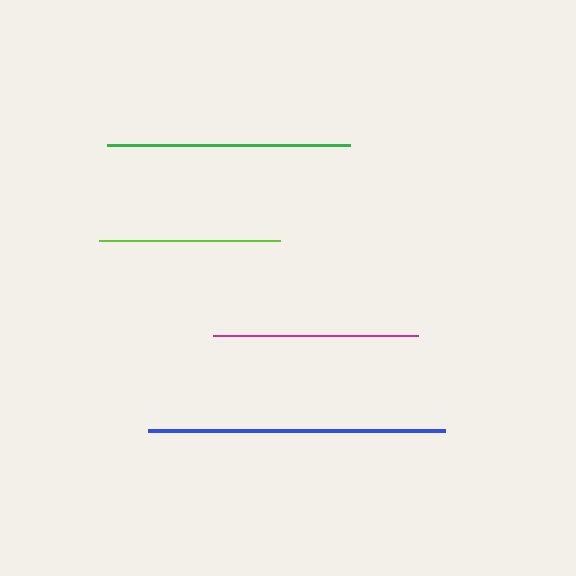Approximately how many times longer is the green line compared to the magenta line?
The green line is approximately 1.2 times the length of the magenta line.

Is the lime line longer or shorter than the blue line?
The blue line is longer than the lime line.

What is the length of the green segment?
The green segment is approximately 243 pixels long.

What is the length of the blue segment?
The blue segment is approximately 297 pixels long.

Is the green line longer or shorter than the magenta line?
The green line is longer than the magenta line.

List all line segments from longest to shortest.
From longest to shortest: blue, green, magenta, lime.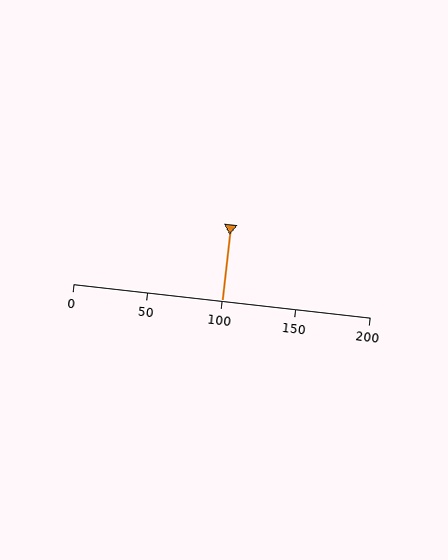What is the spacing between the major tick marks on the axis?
The major ticks are spaced 50 apart.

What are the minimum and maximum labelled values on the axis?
The axis runs from 0 to 200.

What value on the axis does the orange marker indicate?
The marker indicates approximately 100.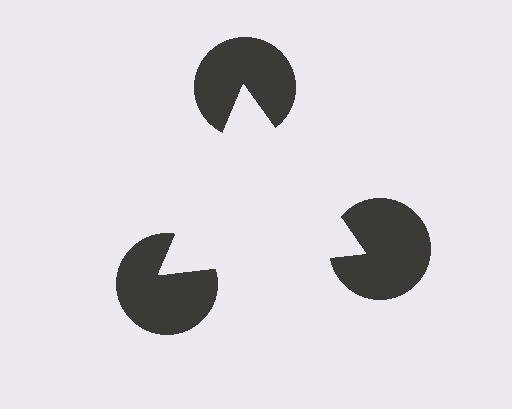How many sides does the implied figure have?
3 sides.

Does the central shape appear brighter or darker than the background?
It typically appears slightly brighter than the background, even though no actual brightness change is drawn.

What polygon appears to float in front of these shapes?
An illusory triangle — its edges are inferred from the aligned wedge cuts in the pac-man discs, not physically drawn.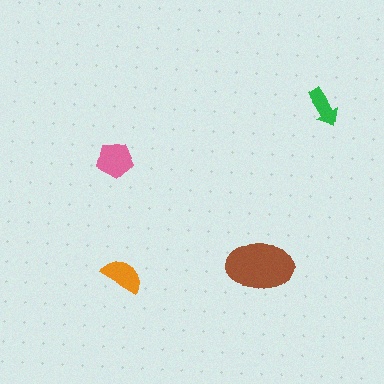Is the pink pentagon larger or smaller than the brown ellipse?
Smaller.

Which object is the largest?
The brown ellipse.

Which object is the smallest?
The green arrow.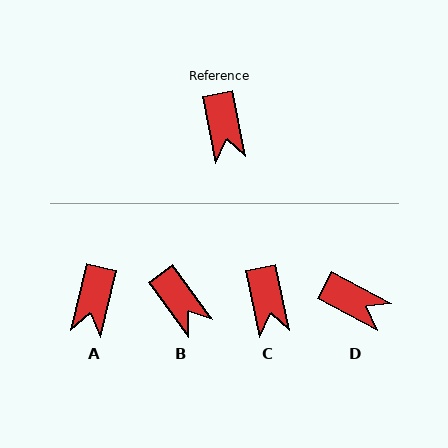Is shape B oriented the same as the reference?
No, it is off by about 25 degrees.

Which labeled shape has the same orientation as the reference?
C.